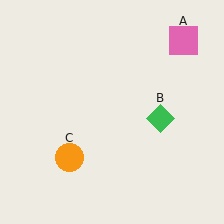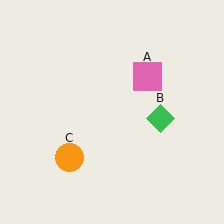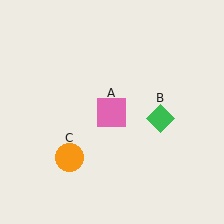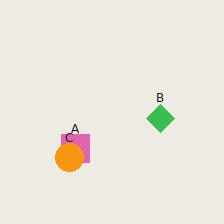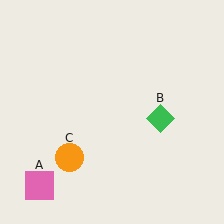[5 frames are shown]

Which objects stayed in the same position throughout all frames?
Green diamond (object B) and orange circle (object C) remained stationary.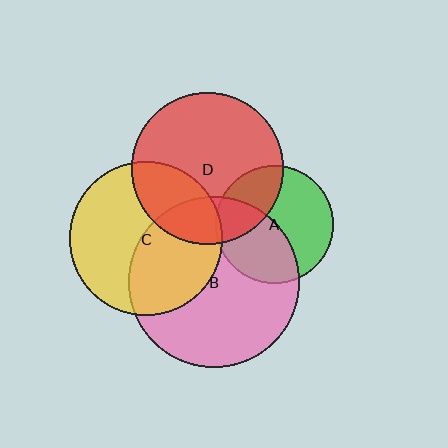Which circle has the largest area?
Circle B (pink).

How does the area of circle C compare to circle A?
Approximately 1.7 times.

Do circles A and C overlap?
Yes.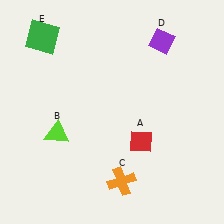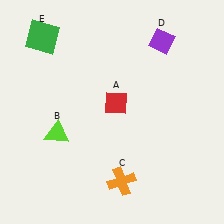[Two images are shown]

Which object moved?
The red diamond (A) moved up.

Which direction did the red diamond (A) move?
The red diamond (A) moved up.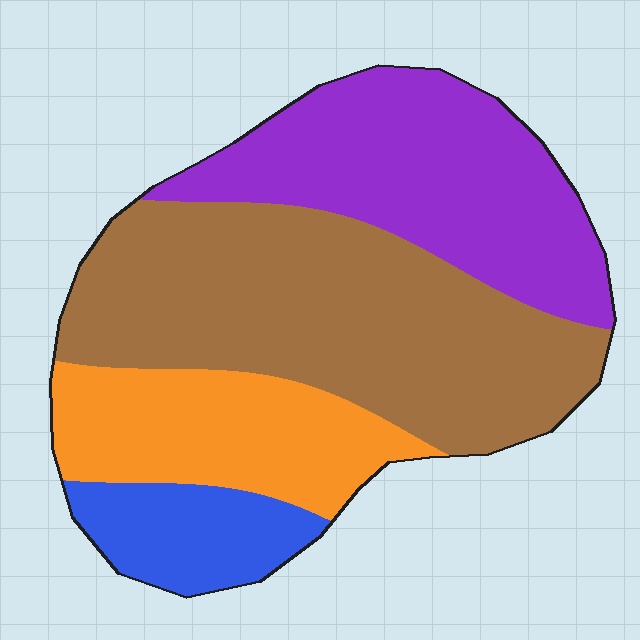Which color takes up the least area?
Blue, at roughly 10%.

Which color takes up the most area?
Brown, at roughly 40%.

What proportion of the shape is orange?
Orange takes up about one fifth (1/5) of the shape.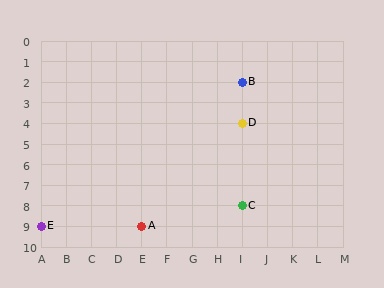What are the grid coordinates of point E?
Point E is at grid coordinates (A, 9).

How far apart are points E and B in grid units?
Points E and B are 8 columns and 7 rows apart (about 10.6 grid units diagonally).